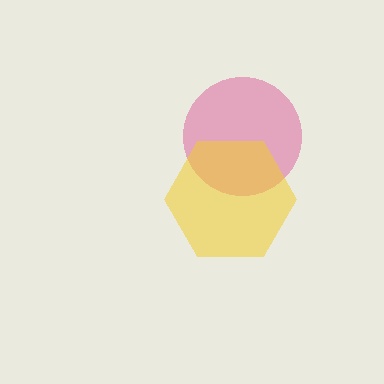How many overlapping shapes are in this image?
There are 2 overlapping shapes in the image.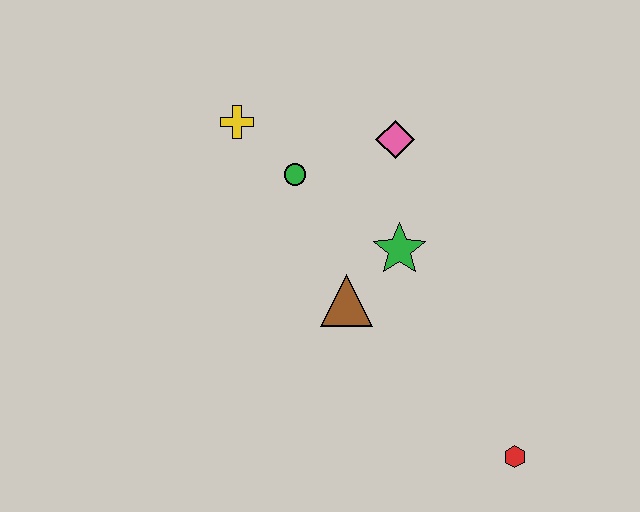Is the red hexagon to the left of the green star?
No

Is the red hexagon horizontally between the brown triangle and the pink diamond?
No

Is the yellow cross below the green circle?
No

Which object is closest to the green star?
The brown triangle is closest to the green star.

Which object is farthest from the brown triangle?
The red hexagon is farthest from the brown triangle.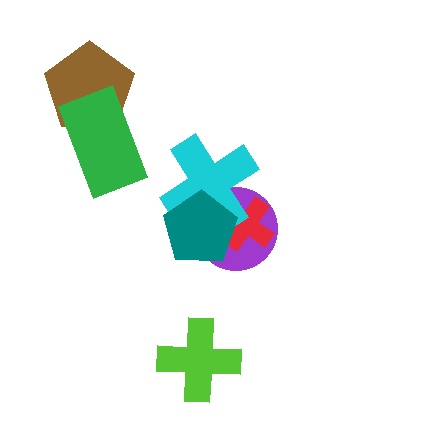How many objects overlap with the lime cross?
0 objects overlap with the lime cross.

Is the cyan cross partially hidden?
Yes, it is partially covered by another shape.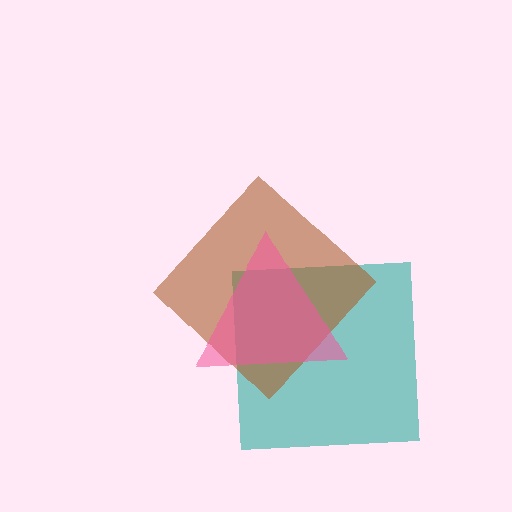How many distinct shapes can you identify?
There are 3 distinct shapes: a teal square, a brown diamond, a pink triangle.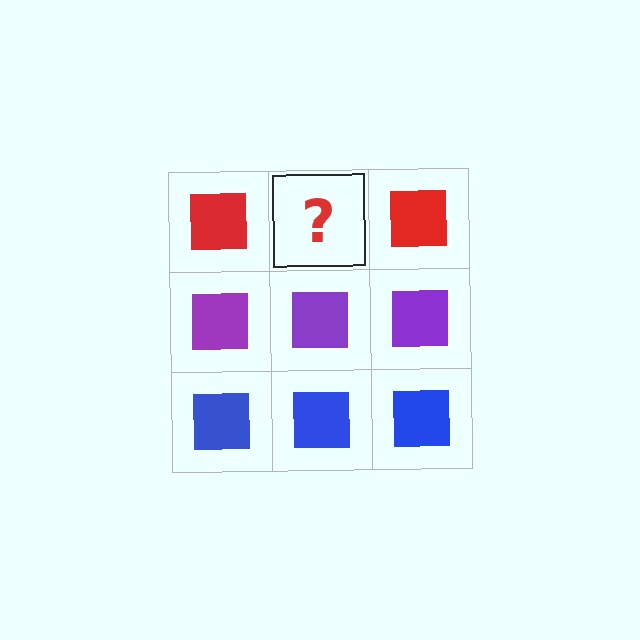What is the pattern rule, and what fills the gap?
The rule is that each row has a consistent color. The gap should be filled with a red square.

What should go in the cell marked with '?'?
The missing cell should contain a red square.